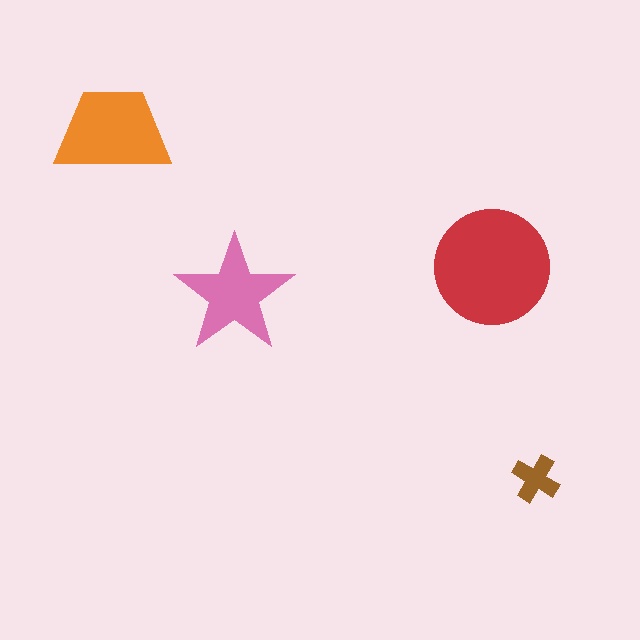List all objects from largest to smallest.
The red circle, the orange trapezoid, the pink star, the brown cross.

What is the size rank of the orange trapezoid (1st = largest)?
2nd.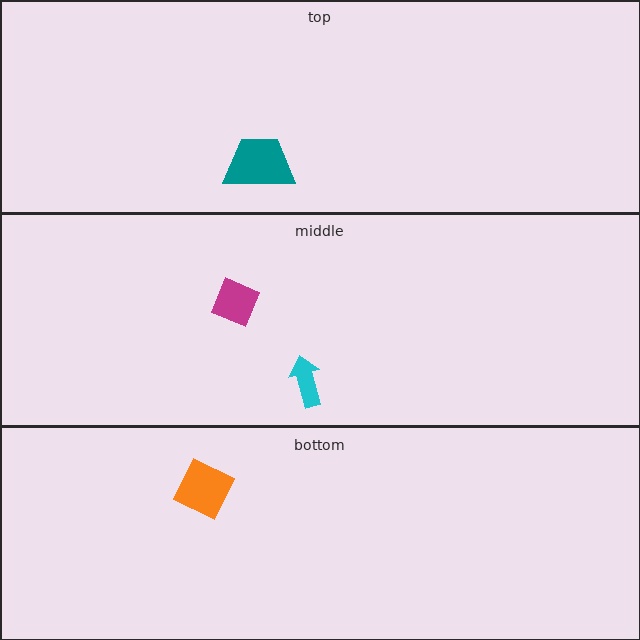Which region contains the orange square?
The bottom region.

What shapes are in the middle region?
The cyan arrow, the magenta diamond.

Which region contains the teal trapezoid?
The top region.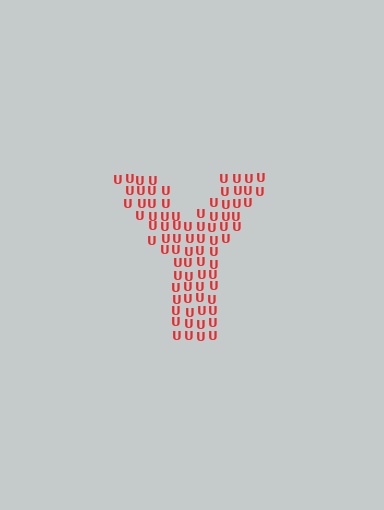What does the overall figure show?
The overall figure shows the letter Y.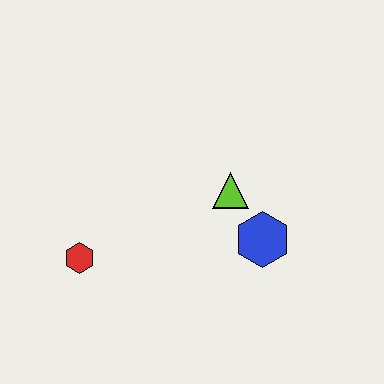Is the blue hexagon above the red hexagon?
Yes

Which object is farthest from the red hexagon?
The blue hexagon is farthest from the red hexagon.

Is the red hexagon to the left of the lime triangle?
Yes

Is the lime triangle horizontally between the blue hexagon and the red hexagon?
Yes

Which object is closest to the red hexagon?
The lime triangle is closest to the red hexagon.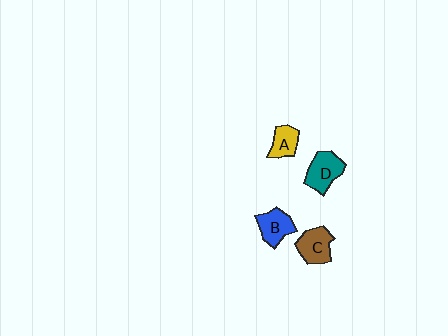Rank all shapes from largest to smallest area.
From largest to smallest: D (teal), C (brown), B (blue), A (yellow).